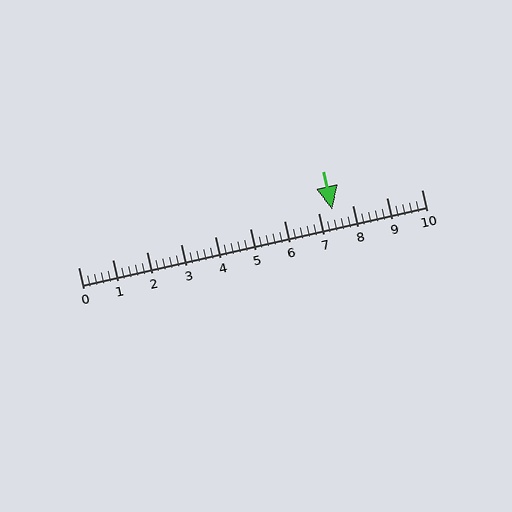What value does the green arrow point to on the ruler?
The green arrow points to approximately 7.4.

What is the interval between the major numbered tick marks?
The major tick marks are spaced 1 units apart.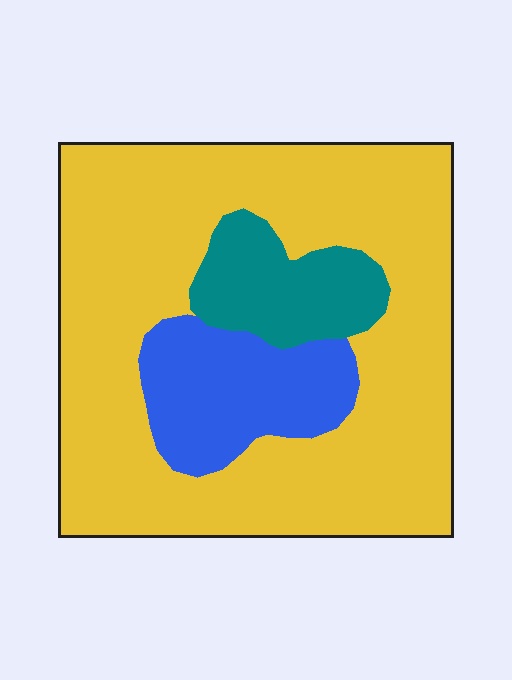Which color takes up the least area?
Teal, at roughly 10%.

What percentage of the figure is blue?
Blue covers 16% of the figure.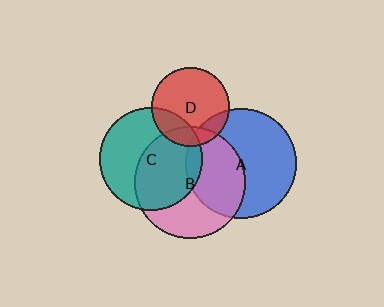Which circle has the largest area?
Circle B (pink).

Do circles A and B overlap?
Yes.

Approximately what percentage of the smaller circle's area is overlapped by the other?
Approximately 40%.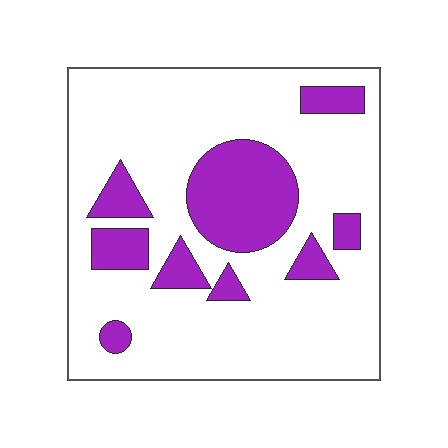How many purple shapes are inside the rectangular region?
9.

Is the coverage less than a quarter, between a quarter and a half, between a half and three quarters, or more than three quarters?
Less than a quarter.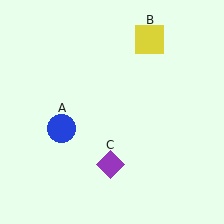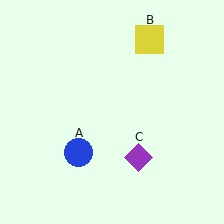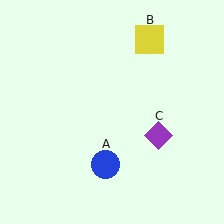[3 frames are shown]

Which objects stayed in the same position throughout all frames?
Yellow square (object B) remained stationary.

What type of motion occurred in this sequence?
The blue circle (object A), purple diamond (object C) rotated counterclockwise around the center of the scene.